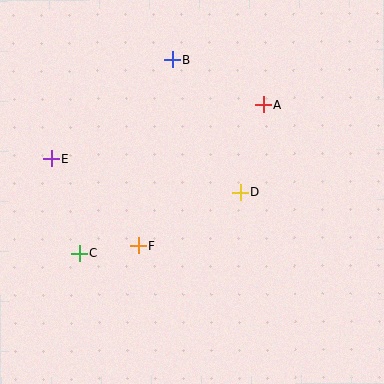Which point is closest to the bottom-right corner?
Point D is closest to the bottom-right corner.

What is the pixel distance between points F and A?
The distance between F and A is 189 pixels.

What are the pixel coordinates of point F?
Point F is at (139, 246).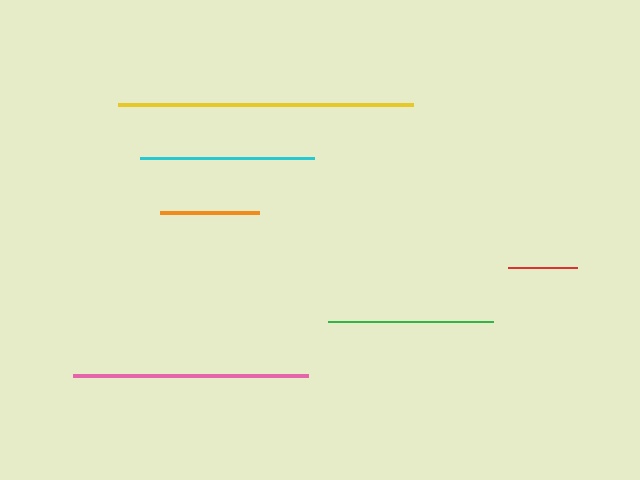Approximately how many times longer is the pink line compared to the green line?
The pink line is approximately 1.4 times the length of the green line.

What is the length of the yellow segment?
The yellow segment is approximately 295 pixels long.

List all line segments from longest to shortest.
From longest to shortest: yellow, pink, cyan, green, orange, red.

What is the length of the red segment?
The red segment is approximately 69 pixels long.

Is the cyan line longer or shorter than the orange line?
The cyan line is longer than the orange line.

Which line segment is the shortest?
The red line is the shortest at approximately 69 pixels.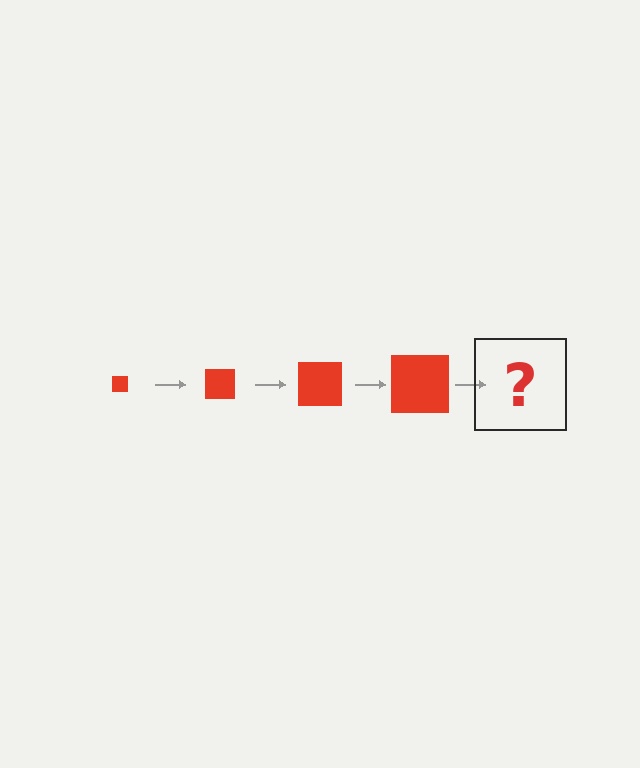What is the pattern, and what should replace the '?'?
The pattern is that the square gets progressively larger each step. The '?' should be a red square, larger than the previous one.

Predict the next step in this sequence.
The next step is a red square, larger than the previous one.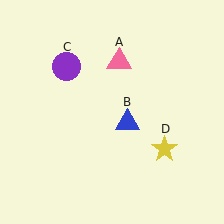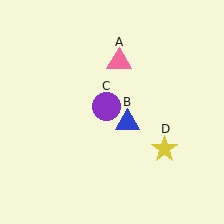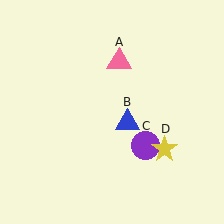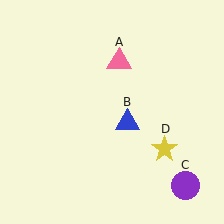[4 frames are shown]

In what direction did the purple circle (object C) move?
The purple circle (object C) moved down and to the right.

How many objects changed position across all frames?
1 object changed position: purple circle (object C).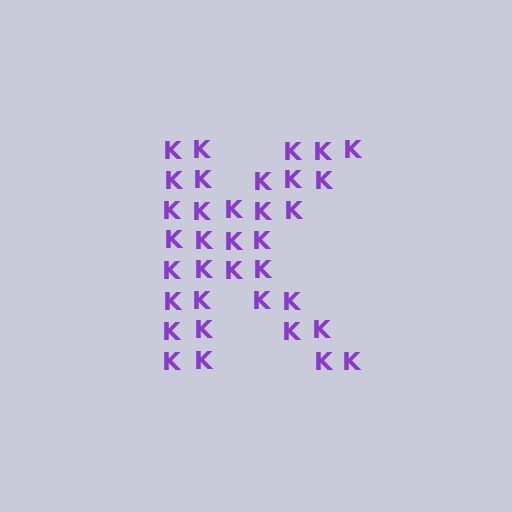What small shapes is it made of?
It is made of small letter K's.